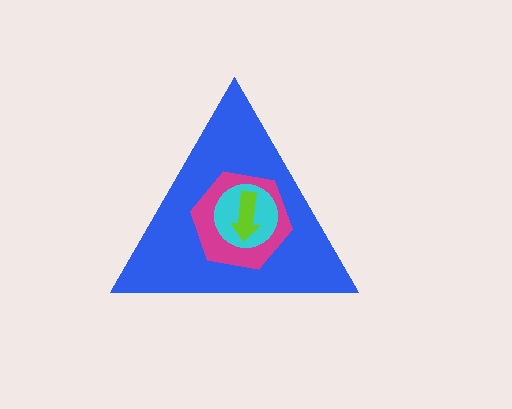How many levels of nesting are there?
4.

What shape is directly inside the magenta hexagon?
The cyan circle.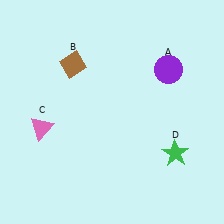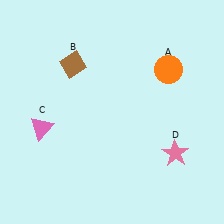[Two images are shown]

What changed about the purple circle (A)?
In Image 1, A is purple. In Image 2, it changed to orange.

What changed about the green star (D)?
In Image 1, D is green. In Image 2, it changed to pink.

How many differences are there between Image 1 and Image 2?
There are 2 differences between the two images.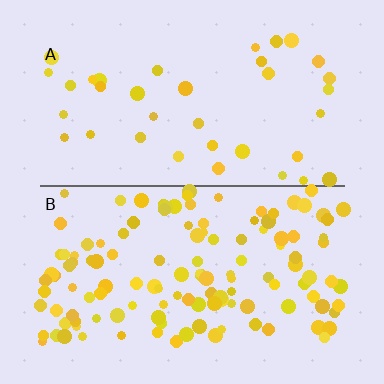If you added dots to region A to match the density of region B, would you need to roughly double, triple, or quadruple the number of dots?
Approximately triple.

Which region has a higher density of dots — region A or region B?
B (the bottom).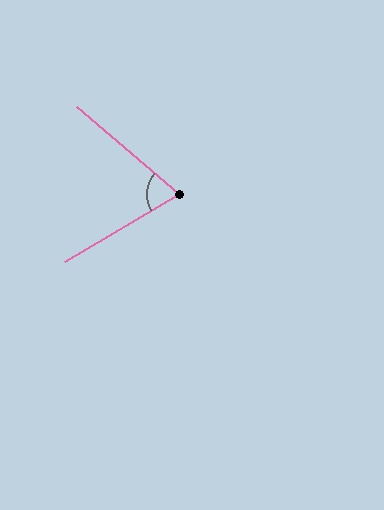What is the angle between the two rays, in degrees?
Approximately 71 degrees.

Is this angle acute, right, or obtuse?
It is acute.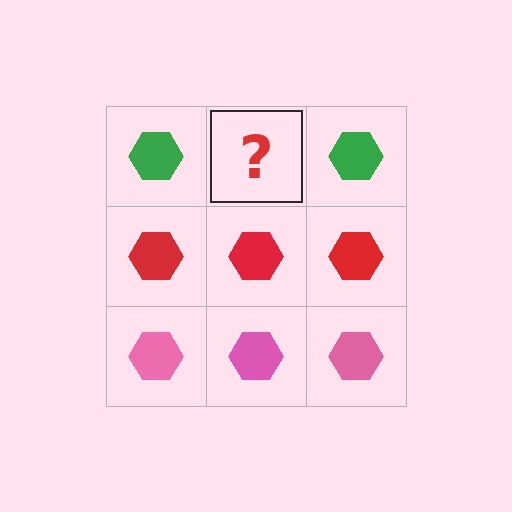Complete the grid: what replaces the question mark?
The question mark should be replaced with a green hexagon.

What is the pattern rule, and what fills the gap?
The rule is that each row has a consistent color. The gap should be filled with a green hexagon.